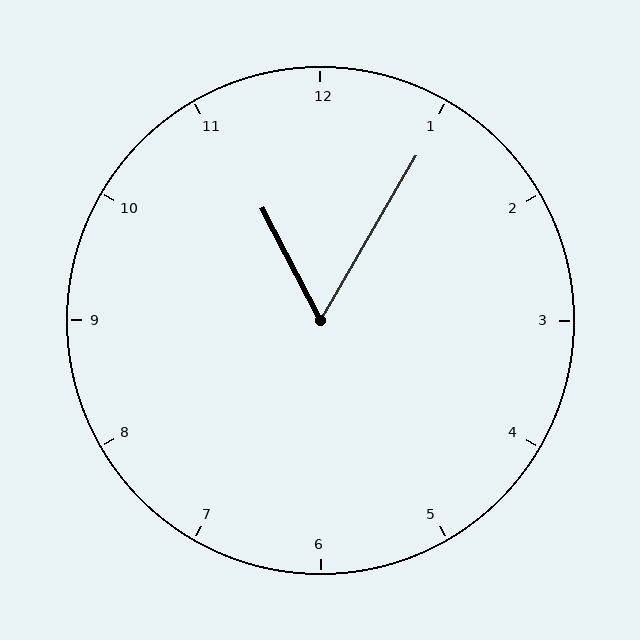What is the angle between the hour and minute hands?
Approximately 58 degrees.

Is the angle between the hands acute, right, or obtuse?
It is acute.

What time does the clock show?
11:05.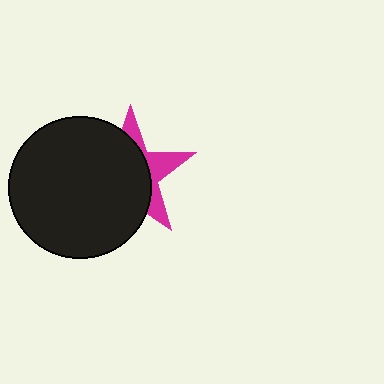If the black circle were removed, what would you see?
You would see the complete magenta star.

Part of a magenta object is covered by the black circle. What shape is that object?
It is a star.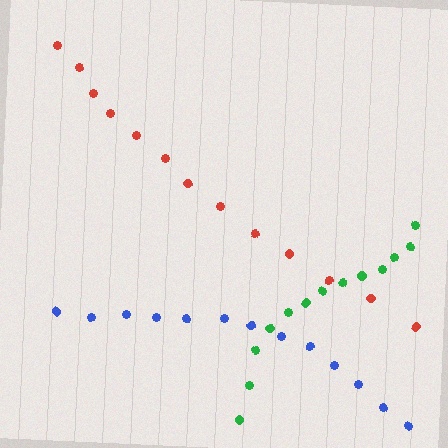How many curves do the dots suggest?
There are 3 distinct paths.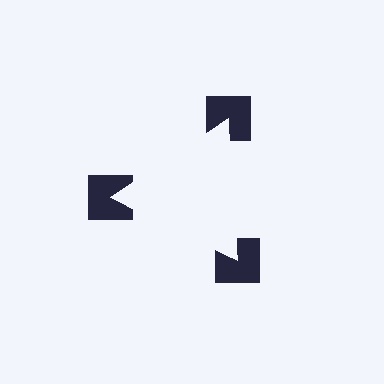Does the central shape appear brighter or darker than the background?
It typically appears slightly brighter than the background, even though no actual brightness change is drawn.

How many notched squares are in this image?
There are 3 — one at each vertex of the illusory triangle.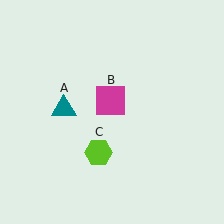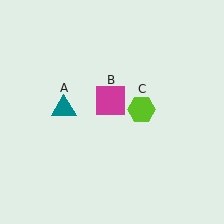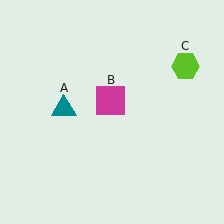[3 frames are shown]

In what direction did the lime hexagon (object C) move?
The lime hexagon (object C) moved up and to the right.